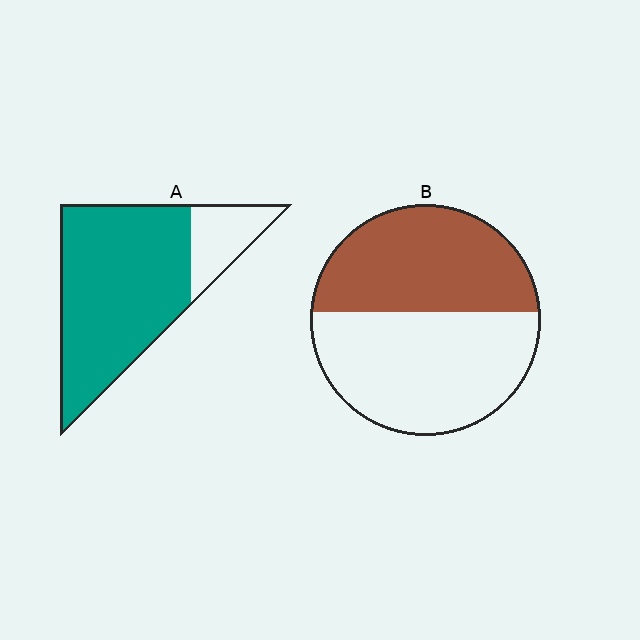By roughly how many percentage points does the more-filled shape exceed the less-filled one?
By roughly 35 percentage points (A over B).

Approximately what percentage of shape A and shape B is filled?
A is approximately 80% and B is approximately 45%.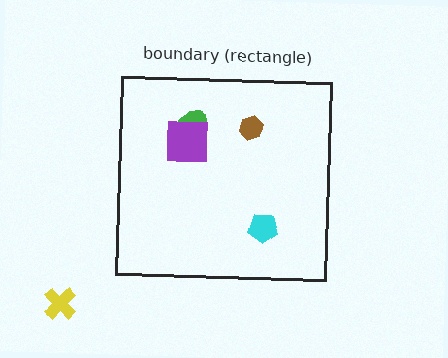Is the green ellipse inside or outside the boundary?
Inside.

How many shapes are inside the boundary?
4 inside, 1 outside.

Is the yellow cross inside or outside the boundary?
Outside.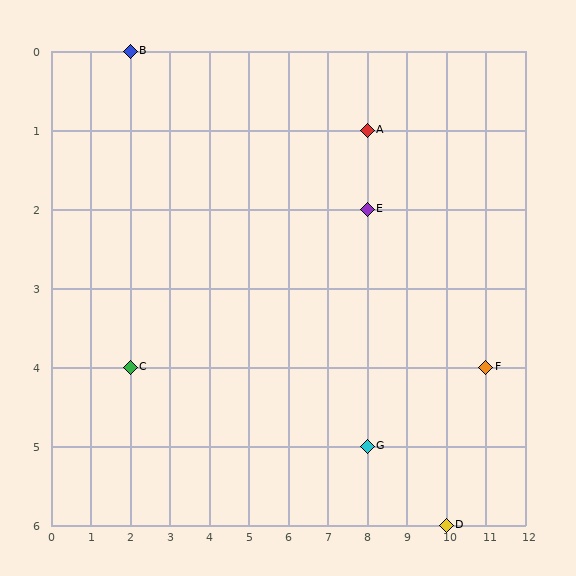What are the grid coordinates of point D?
Point D is at grid coordinates (10, 6).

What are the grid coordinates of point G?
Point G is at grid coordinates (8, 5).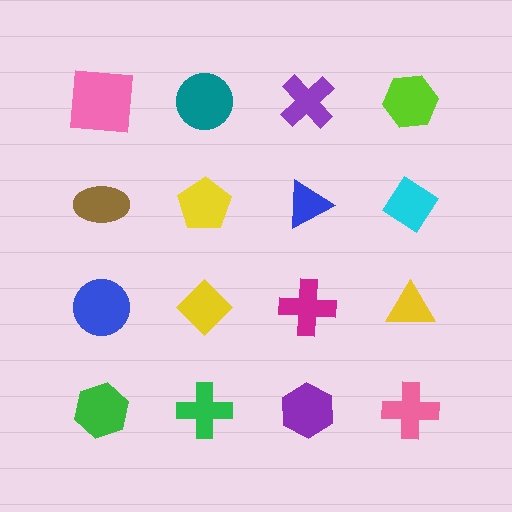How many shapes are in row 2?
4 shapes.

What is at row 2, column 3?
A blue triangle.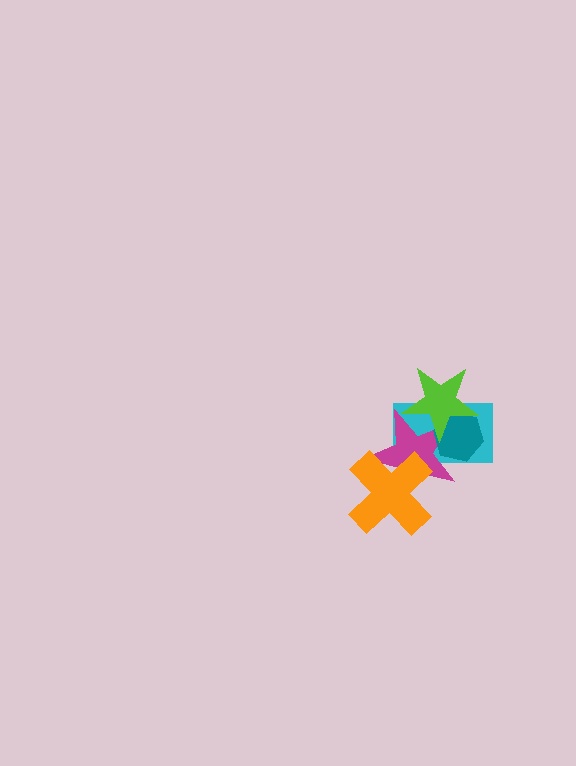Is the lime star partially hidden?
No, no other shape covers it.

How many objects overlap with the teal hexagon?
3 objects overlap with the teal hexagon.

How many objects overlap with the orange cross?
2 objects overlap with the orange cross.